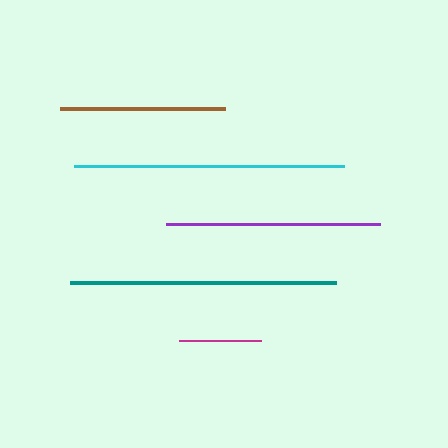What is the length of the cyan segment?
The cyan segment is approximately 270 pixels long.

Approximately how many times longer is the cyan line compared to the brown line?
The cyan line is approximately 1.6 times the length of the brown line.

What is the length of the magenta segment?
The magenta segment is approximately 83 pixels long.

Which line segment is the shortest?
The magenta line is the shortest at approximately 83 pixels.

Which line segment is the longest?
The cyan line is the longest at approximately 270 pixels.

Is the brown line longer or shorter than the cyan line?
The cyan line is longer than the brown line.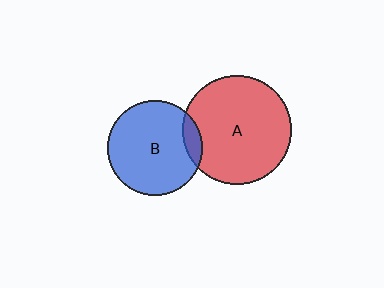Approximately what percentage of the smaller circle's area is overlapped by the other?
Approximately 10%.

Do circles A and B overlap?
Yes.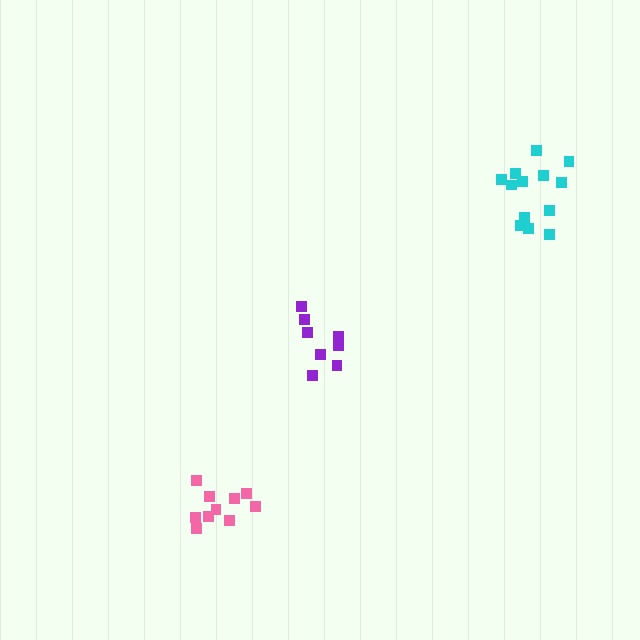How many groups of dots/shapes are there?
There are 3 groups.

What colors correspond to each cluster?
The clusters are colored: cyan, purple, pink.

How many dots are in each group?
Group 1: 13 dots, Group 2: 8 dots, Group 3: 10 dots (31 total).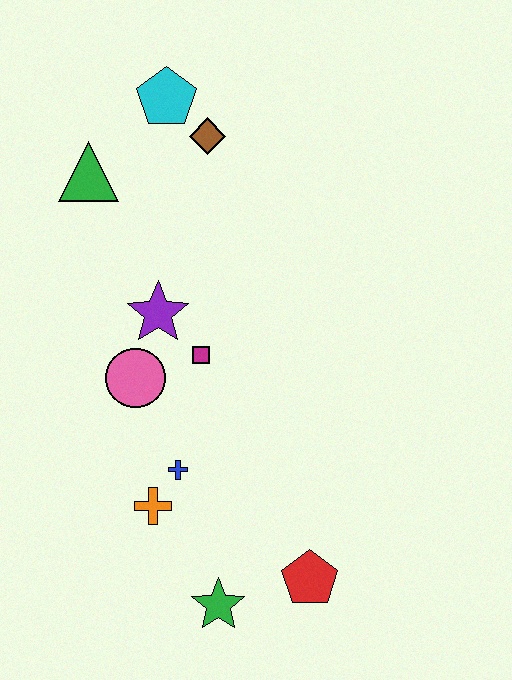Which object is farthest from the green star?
The cyan pentagon is farthest from the green star.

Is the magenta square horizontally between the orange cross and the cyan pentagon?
No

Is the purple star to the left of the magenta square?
Yes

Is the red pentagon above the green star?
Yes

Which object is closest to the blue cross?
The orange cross is closest to the blue cross.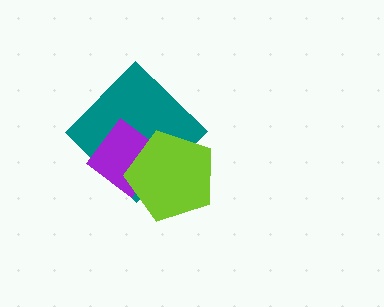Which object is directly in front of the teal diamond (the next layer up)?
The purple diamond is directly in front of the teal diamond.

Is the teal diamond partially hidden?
Yes, it is partially covered by another shape.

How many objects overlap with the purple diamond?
2 objects overlap with the purple diamond.